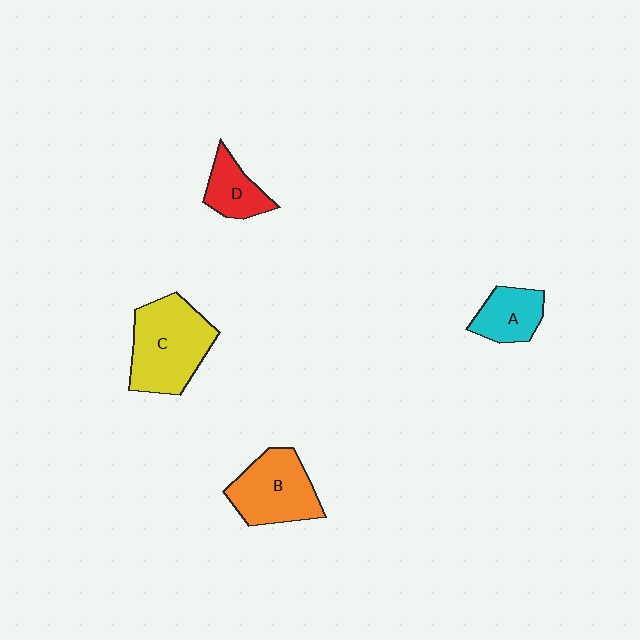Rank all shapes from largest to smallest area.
From largest to smallest: C (yellow), B (orange), A (cyan), D (red).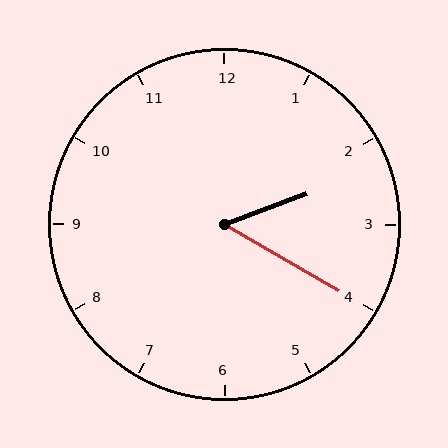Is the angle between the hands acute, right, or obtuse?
It is acute.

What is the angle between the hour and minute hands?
Approximately 50 degrees.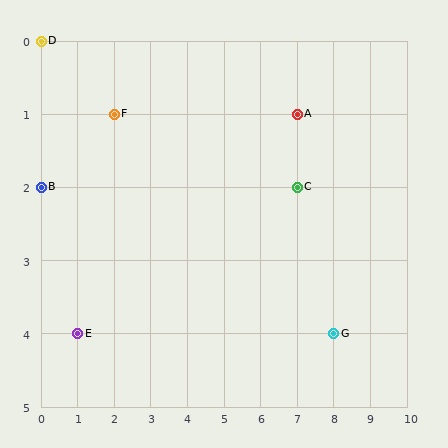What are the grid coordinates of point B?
Point B is at grid coordinates (0, 2).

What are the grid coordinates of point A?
Point A is at grid coordinates (7, 1).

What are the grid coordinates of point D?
Point D is at grid coordinates (0, 0).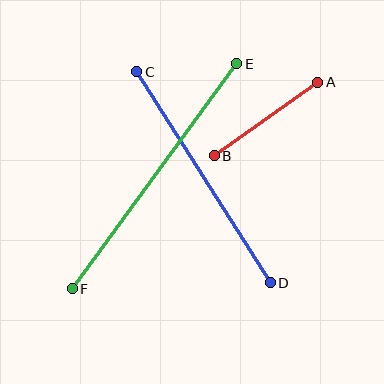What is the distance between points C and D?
The distance is approximately 250 pixels.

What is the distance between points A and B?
The distance is approximately 127 pixels.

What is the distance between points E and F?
The distance is approximately 279 pixels.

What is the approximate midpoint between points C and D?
The midpoint is at approximately (204, 177) pixels.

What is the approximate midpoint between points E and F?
The midpoint is at approximately (155, 176) pixels.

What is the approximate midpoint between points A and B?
The midpoint is at approximately (266, 119) pixels.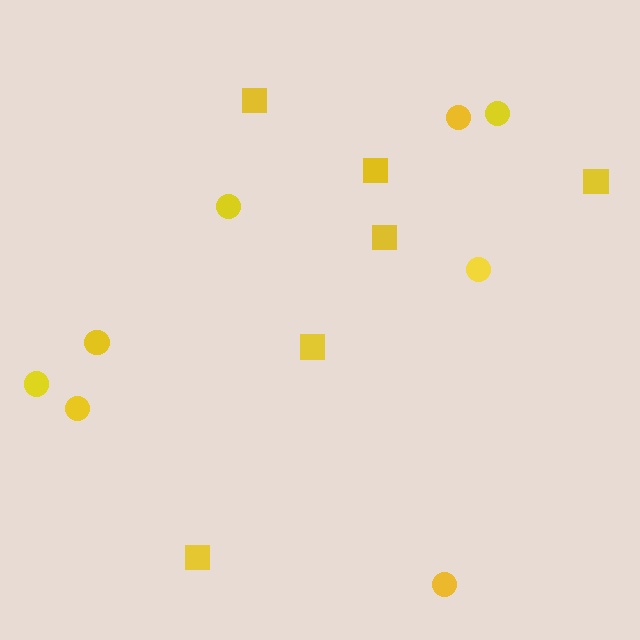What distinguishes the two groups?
There are 2 groups: one group of squares (6) and one group of circles (8).